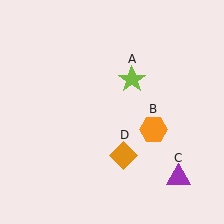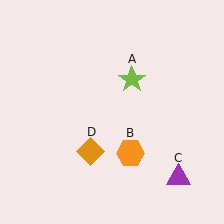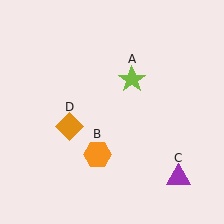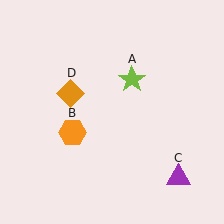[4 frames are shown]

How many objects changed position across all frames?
2 objects changed position: orange hexagon (object B), orange diamond (object D).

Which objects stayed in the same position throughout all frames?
Lime star (object A) and purple triangle (object C) remained stationary.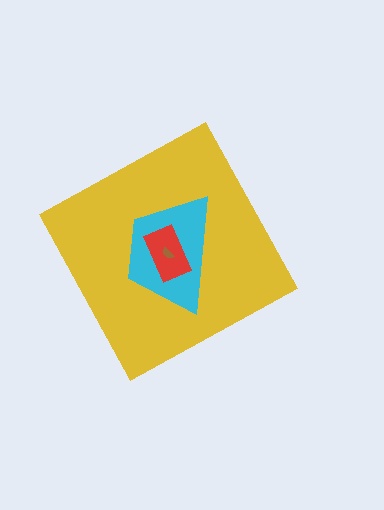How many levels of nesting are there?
4.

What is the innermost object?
The brown semicircle.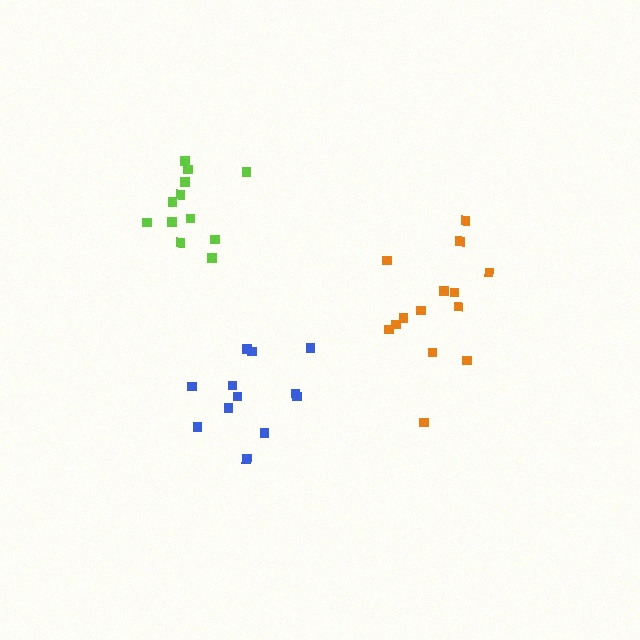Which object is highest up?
The lime cluster is topmost.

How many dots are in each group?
Group 1: 14 dots, Group 2: 12 dots, Group 3: 12 dots (38 total).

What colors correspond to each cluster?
The clusters are colored: orange, lime, blue.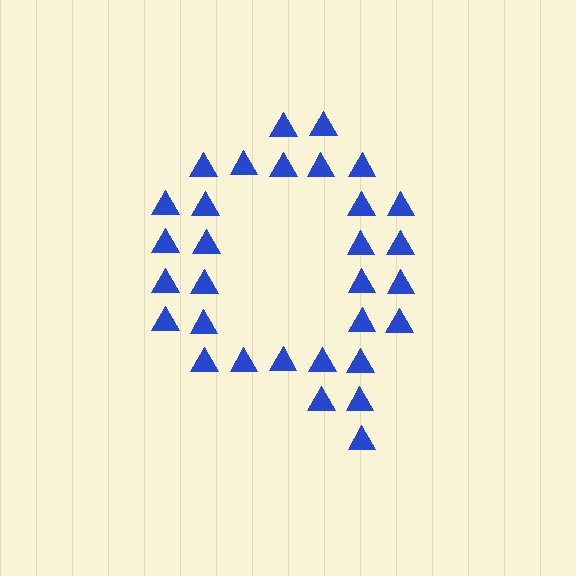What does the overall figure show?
The overall figure shows the letter Q.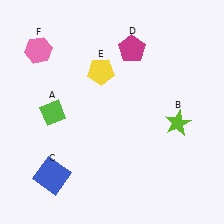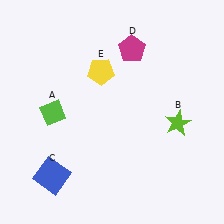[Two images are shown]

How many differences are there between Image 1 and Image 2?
There is 1 difference between the two images.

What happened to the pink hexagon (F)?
The pink hexagon (F) was removed in Image 2. It was in the top-left area of Image 1.